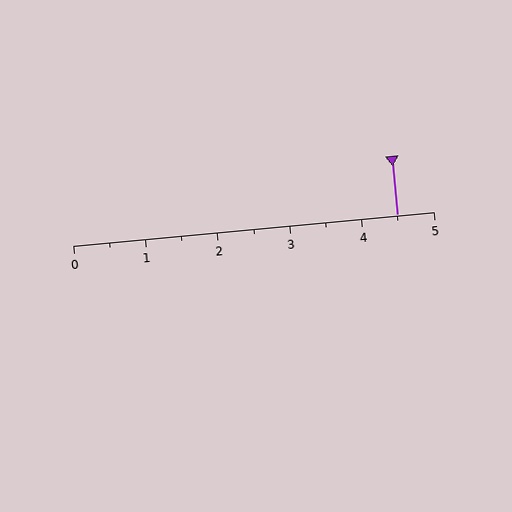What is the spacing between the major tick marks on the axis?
The major ticks are spaced 1 apart.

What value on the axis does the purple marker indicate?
The marker indicates approximately 4.5.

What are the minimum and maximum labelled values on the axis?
The axis runs from 0 to 5.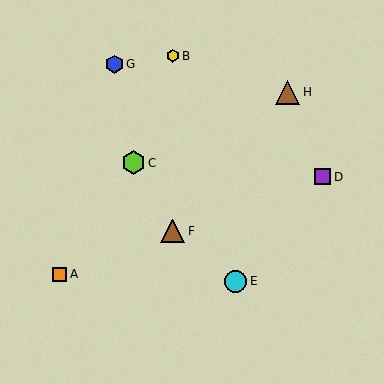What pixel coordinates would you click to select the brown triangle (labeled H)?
Click at (288, 92) to select the brown triangle H.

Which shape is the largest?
The brown triangle (labeled H) is the largest.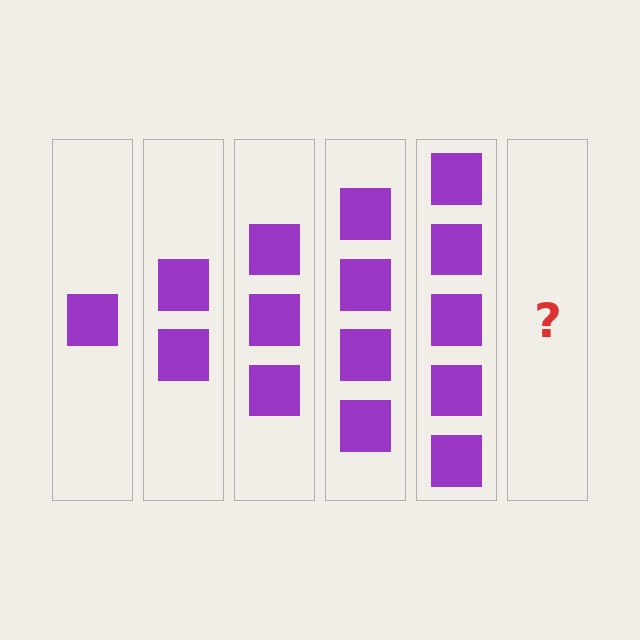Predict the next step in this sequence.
The next step is 6 squares.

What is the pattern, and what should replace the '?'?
The pattern is that each step adds one more square. The '?' should be 6 squares.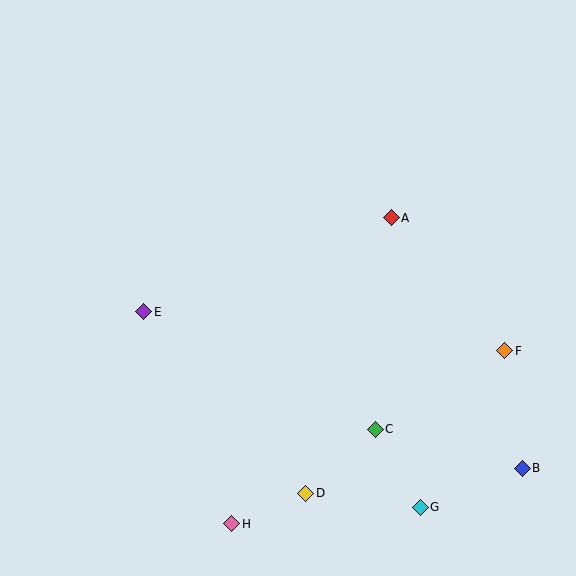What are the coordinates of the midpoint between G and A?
The midpoint between G and A is at (406, 363).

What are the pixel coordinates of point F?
Point F is at (505, 351).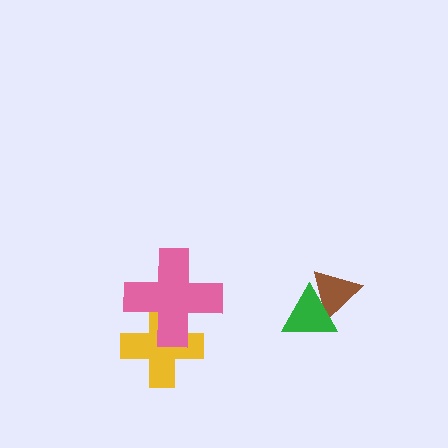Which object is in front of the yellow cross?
The pink cross is in front of the yellow cross.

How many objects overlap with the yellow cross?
1 object overlaps with the yellow cross.